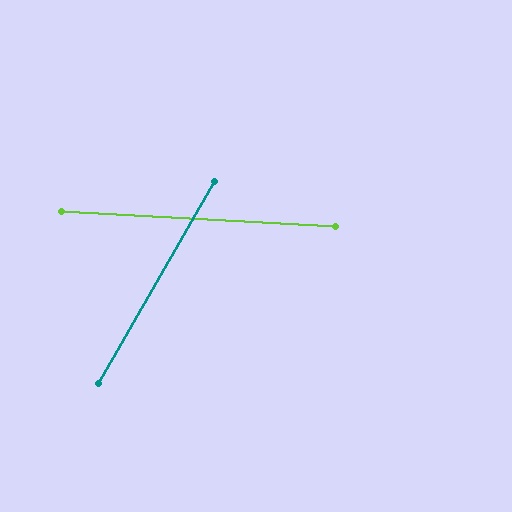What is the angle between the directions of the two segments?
Approximately 63 degrees.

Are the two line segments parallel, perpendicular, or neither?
Neither parallel nor perpendicular — they differ by about 63°.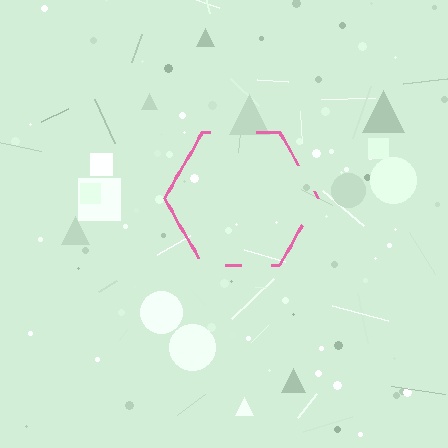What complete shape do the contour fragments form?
The contour fragments form a hexagon.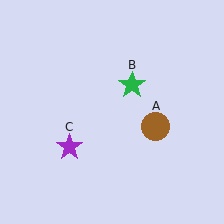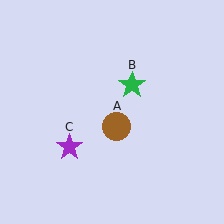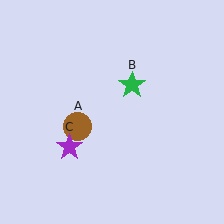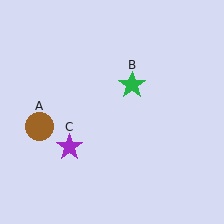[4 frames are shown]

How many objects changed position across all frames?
1 object changed position: brown circle (object A).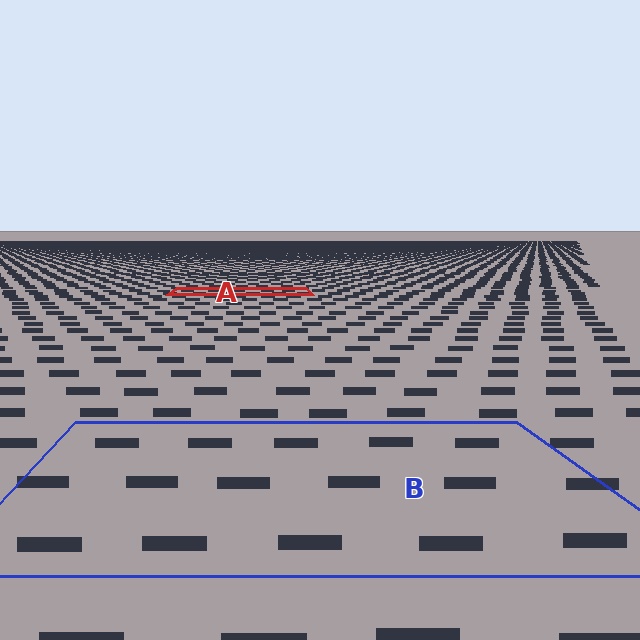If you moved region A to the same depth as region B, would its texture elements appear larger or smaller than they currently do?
They would appear larger. At a closer depth, the same texture elements are projected at a bigger on-screen size.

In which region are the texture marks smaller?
The texture marks are smaller in region A, because it is farther away.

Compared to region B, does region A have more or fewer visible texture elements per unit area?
Region A has more texture elements per unit area — they are packed more densely because it is farther away.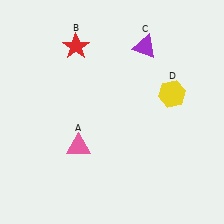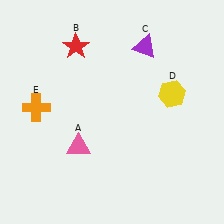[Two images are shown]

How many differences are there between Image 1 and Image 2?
There is 1 difference between the two images.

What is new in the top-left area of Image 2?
An orange cross (E) was added in the top-left area of Image 2.